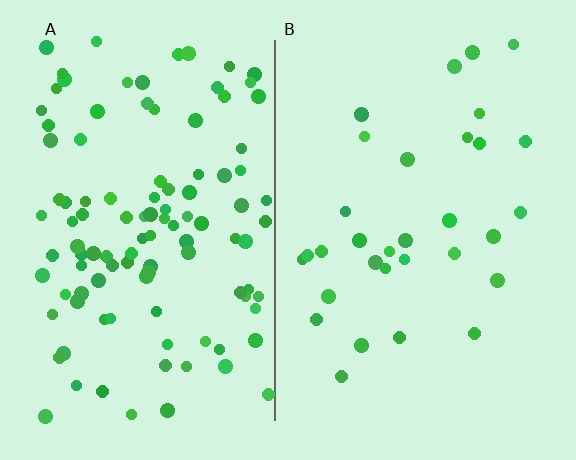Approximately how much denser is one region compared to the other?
Approximately 3.5× — region A over region B.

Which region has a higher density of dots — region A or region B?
A (the left).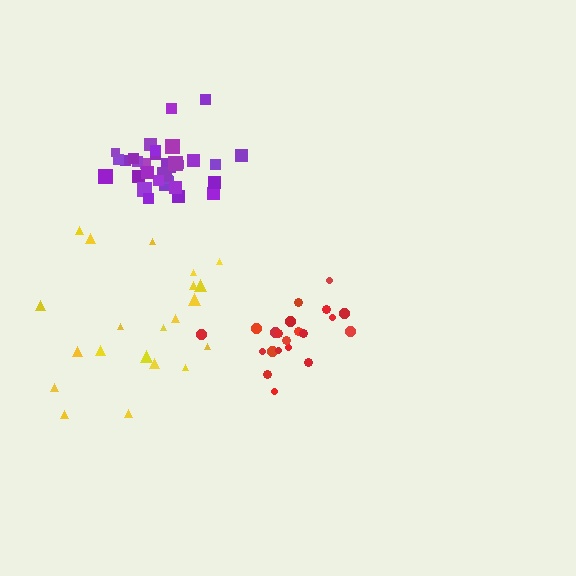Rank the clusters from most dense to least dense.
purple, red, yellow.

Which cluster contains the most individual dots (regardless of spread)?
Purple (32).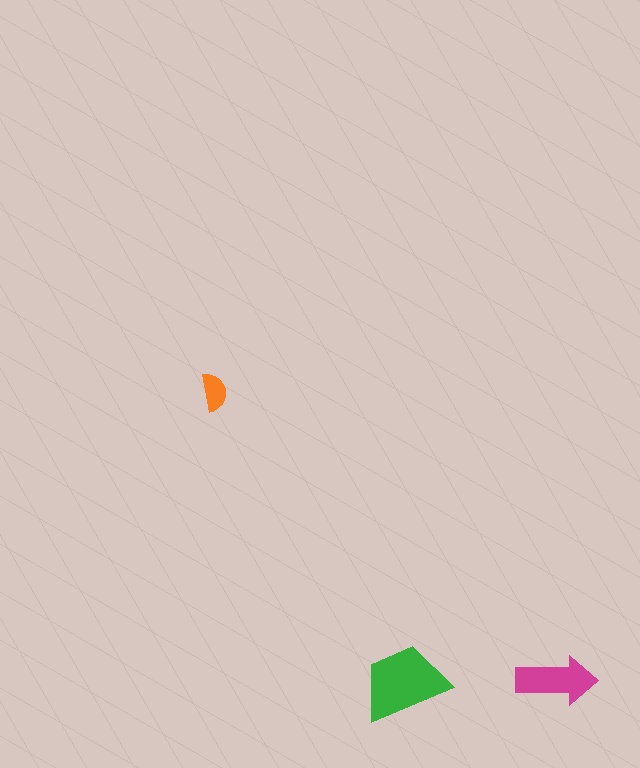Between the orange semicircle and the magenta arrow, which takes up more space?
The magenta arrow.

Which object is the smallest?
The orange semicircle.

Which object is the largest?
The green trapezoid.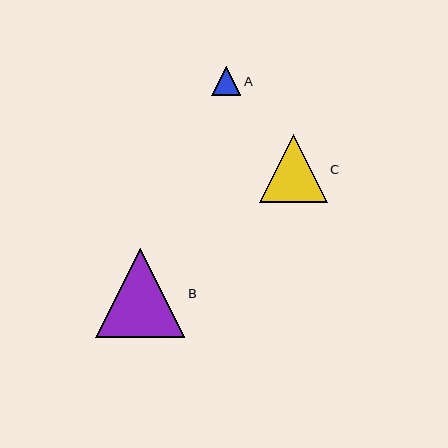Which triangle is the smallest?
Triangle A is the smallest with a size of approximately 29 pixels.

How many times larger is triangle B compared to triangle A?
Triangle B is approximately 3.1 times the size of triangle A.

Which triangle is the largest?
Triangle B is the largest with a size of approximately 89 pixels.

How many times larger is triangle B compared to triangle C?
Triangle B is approximately 1.3 times the size of triangle C.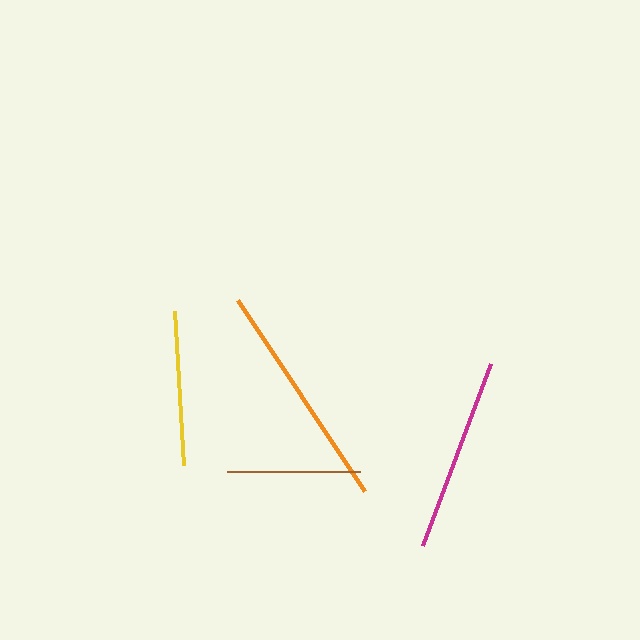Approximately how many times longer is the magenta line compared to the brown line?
The magenta line is approximately 1.5 times the length of the brown line.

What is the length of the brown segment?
The brown segment is approximately 132 pixels long.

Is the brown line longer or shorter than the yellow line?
The yellow line is longer than the brown line.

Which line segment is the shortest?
The brown line is the shortest at approximately 132 pixels.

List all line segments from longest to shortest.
From longest to shortest: orange, magenta, yellow, brown.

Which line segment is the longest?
The orange line is the longest at approximately 229 pixels.